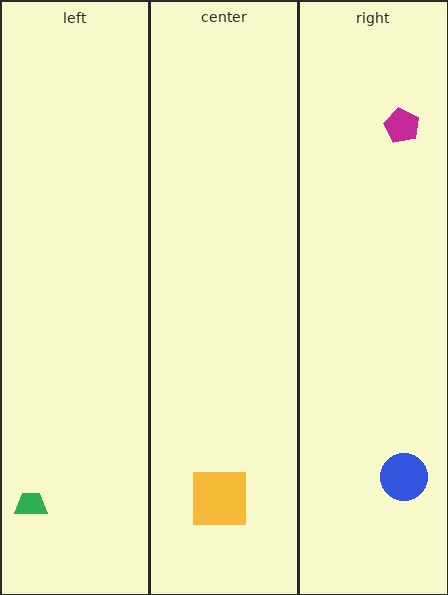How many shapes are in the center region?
1.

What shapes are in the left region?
The green trapezoid.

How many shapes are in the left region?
1.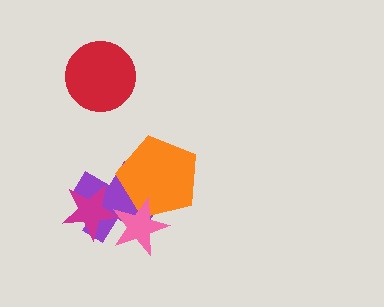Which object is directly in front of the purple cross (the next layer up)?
The magenta star is directly in front of the purple cross.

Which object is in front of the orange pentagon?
The pink star is in front of the orange pentagon.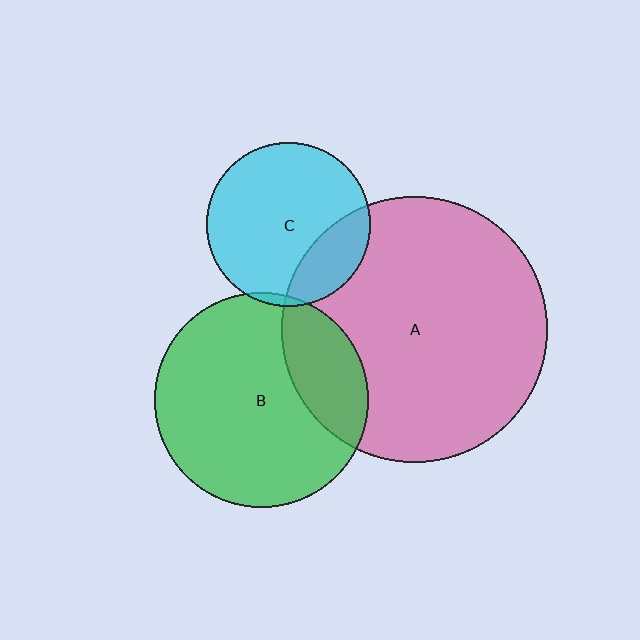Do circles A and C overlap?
Yes.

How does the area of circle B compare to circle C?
Approximately 1.7 times.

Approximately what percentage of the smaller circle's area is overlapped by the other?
Approximately 20%.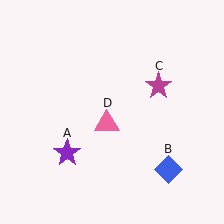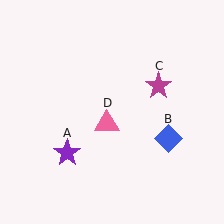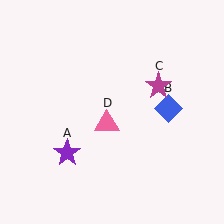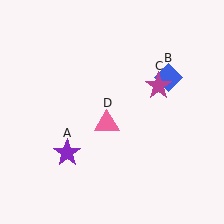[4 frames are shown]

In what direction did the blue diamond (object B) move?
The blue diamond (object B) moved up.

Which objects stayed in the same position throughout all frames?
Purple star (object A) and magenta star (object C) and pink triangle (object D) remained stationary.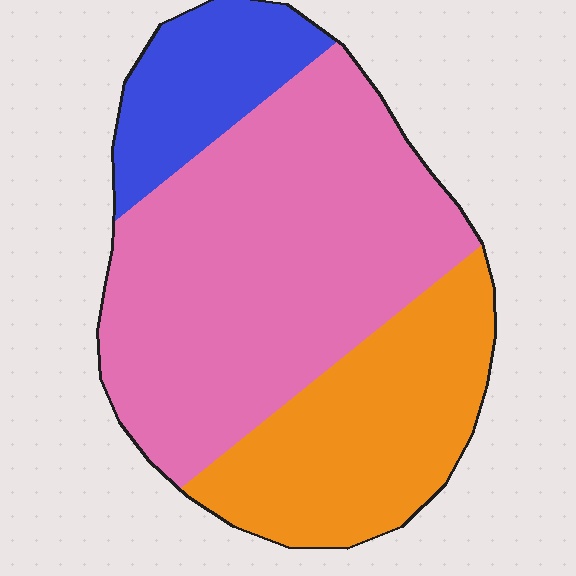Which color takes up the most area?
Pink, at roughly 55%.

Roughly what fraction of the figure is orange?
Orange covers 29% of the figure.